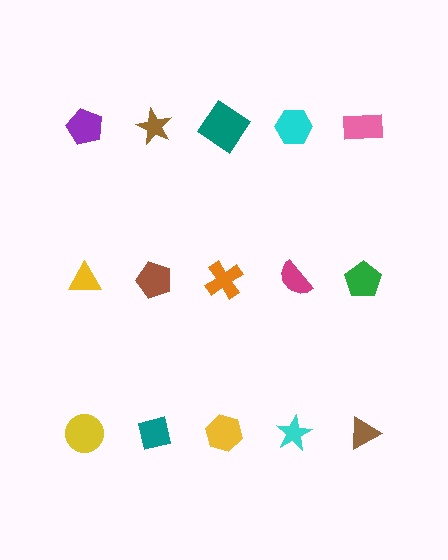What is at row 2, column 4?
A magenta semicircle.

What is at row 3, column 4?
A cyan star.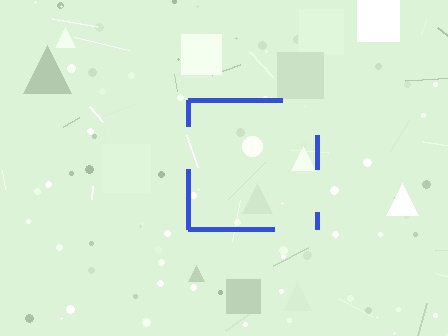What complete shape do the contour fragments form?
The contour fragments form a square.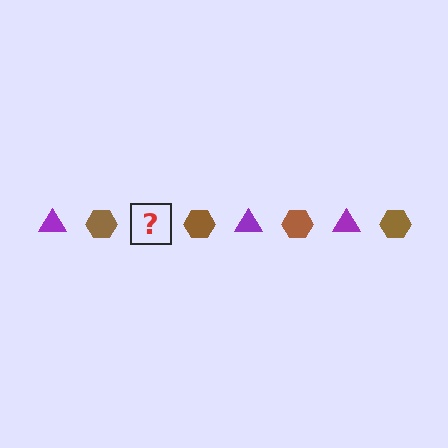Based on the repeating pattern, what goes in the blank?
The blank should be a purple triangle.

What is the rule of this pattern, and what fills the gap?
The rule is that the pattern alternates between purple triangle and brown hexagon. The gap should be filled with a purple triangle.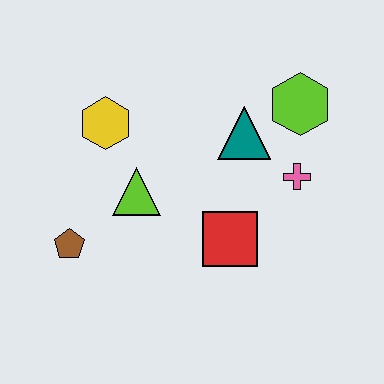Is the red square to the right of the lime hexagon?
No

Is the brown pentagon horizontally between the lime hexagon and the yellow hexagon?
No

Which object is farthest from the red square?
The yellow hexagon is farthest from the red square.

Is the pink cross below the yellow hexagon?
Yes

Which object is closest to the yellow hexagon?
The lime triangle is closest to the yellow hexagon.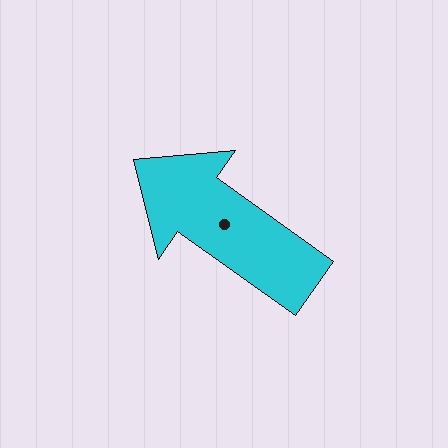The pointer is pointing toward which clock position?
Roughly 10 o'clock.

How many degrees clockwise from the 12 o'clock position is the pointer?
Approximately 305 degrees.